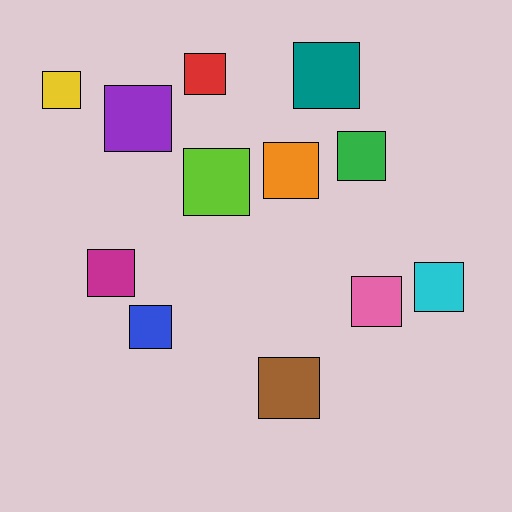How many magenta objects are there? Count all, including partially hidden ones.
There is 1 magenta object.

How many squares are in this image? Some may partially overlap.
There are 12 squares.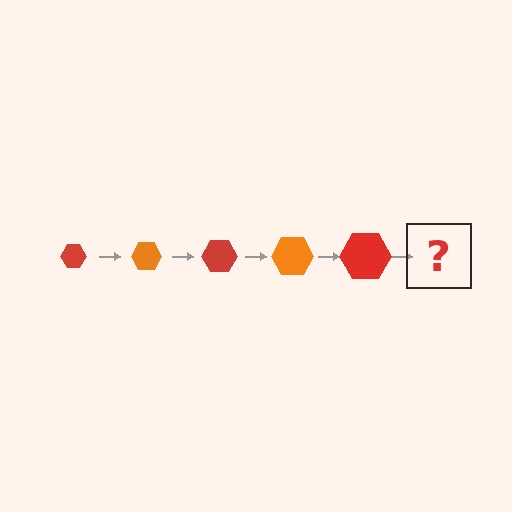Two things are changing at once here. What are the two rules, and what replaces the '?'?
The two rules are that the hexagon grows larger each step and the color cycles through red and orange. The '?' should be an orange hexagon, larger than the previous one.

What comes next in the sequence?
The next element should be an orange hexagon, larger than the previous one.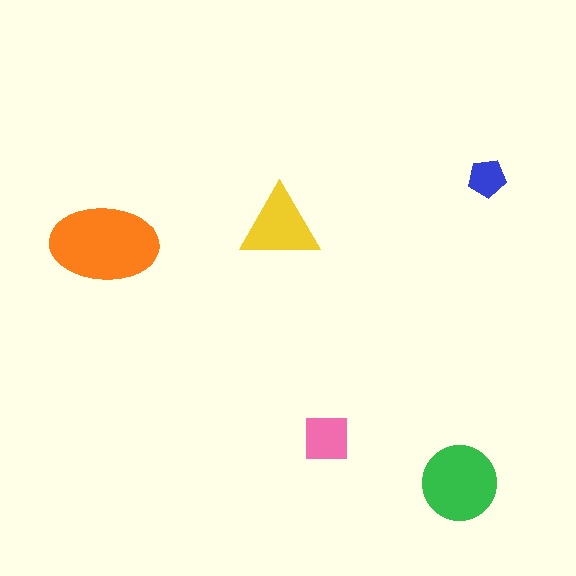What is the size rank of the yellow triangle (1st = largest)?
3rd.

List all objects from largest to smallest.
The orange ellipse, the green circle, the yellow triangle, the pink square, the blue pentagon.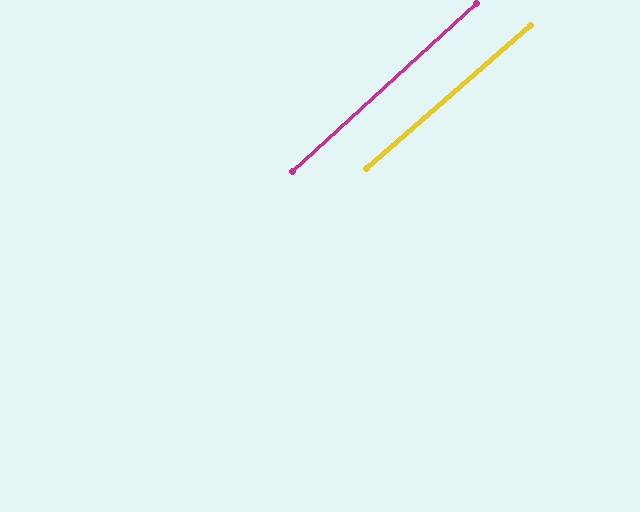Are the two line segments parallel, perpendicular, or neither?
Parallel — their directions differ by only 1.1°.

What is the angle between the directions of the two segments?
Approximately 1 degree.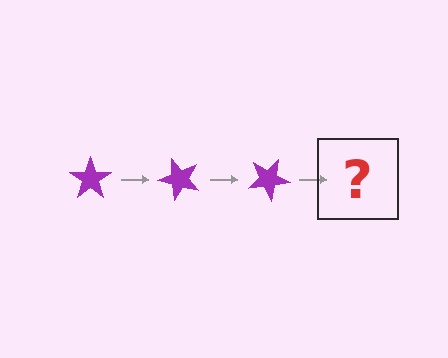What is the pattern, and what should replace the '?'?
The pattern is that the star rotates 50 degrees each step. The '?' should be a purple star rotated 150 degrees.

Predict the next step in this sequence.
The next step is a purple star rotated 150 degrees.